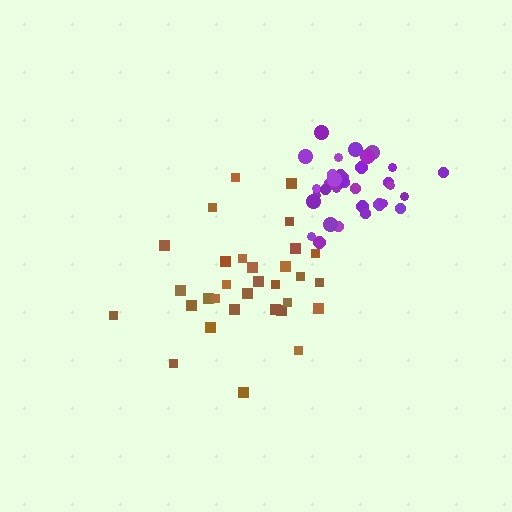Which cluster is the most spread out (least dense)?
Brown.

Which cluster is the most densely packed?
Purple.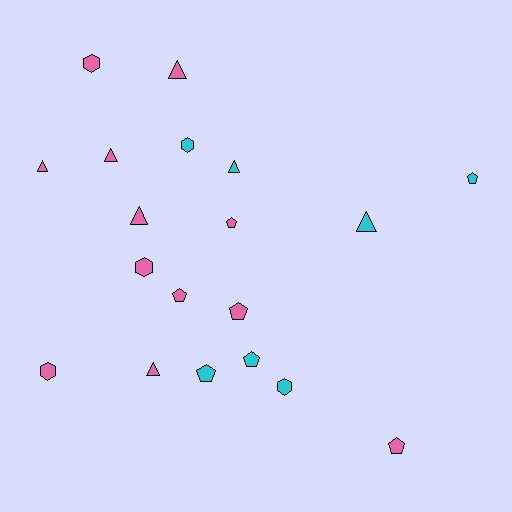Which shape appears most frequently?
Triangle, with 7 objects.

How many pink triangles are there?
There are 5 pink triangles.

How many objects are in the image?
There are 19 objects.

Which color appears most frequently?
Pink, with 12 objects.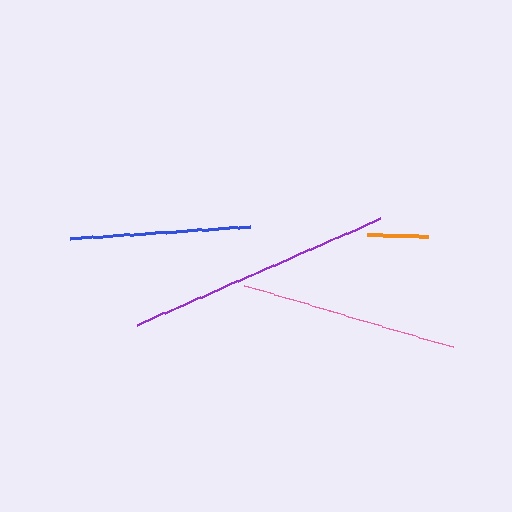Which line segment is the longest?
The purple line is the longest at approximately 265 pixels.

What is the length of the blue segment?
The blue segment is approximately 179 pixels long.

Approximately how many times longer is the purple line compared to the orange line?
The purple line is approximately 4.4 times the length of the orange line.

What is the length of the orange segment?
The orange segment is approximately 61 pixels long.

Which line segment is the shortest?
The orange line is the shortest at approximately 61 pixels.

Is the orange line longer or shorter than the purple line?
The purple line is longer than the orange line.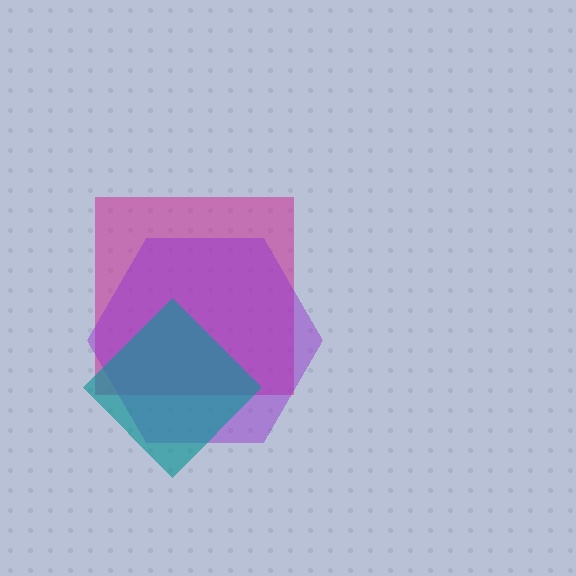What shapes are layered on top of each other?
The layered shapes are: a magenta square, a purple hexagon, a teal diamond.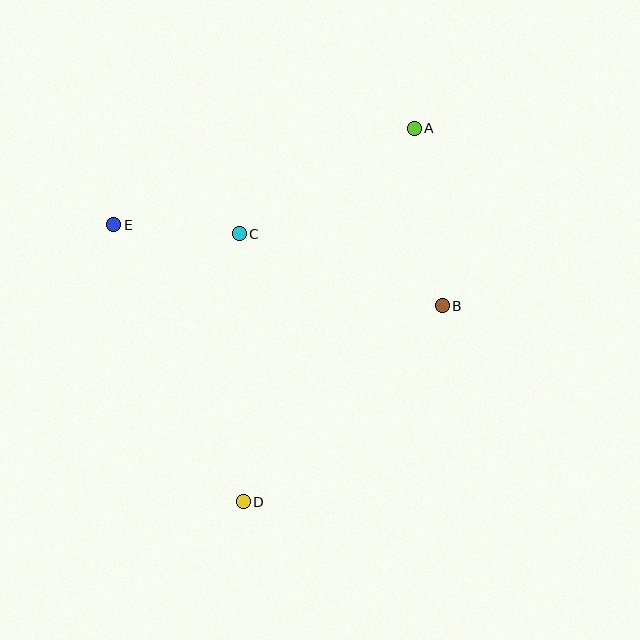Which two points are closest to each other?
Points C and E are closest to each other.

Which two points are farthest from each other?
Points A and D are farthest from each other.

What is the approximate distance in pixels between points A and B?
The distance between A and B is approximately 180 pixels.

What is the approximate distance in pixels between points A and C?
The distance between A and C is approximately 204 pixels.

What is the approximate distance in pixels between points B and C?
The distance between B and C is approximately 215 pixels.